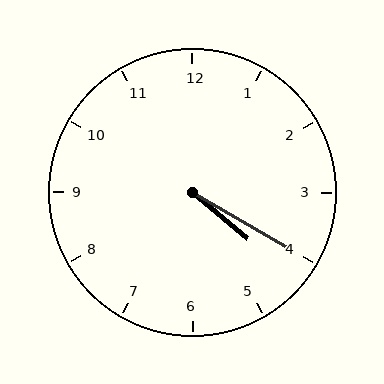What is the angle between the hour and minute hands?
Approximately 10 degrees.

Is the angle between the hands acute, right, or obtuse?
It is acute.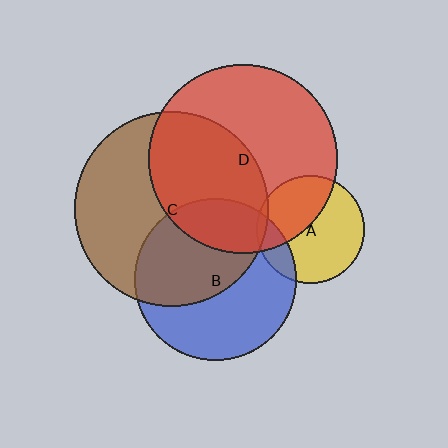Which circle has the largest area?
Circle C (brown).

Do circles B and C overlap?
Yes.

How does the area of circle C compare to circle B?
Approximately 1.4 times.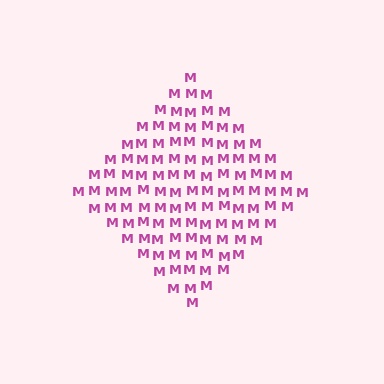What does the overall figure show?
The overall figure shows a diamond.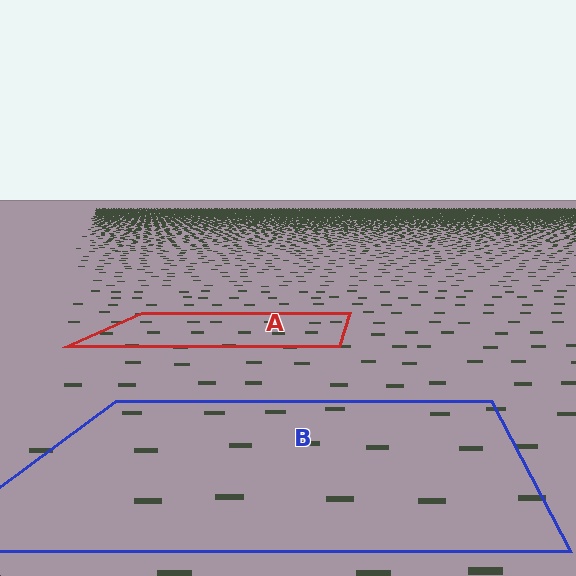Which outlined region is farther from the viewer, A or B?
Region A is farther from the viewer — the texture elements inside it appear smaller and more densely packed.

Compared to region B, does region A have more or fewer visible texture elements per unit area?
Region A has more texture elements per unit area — they are packed more densely because it is farther away.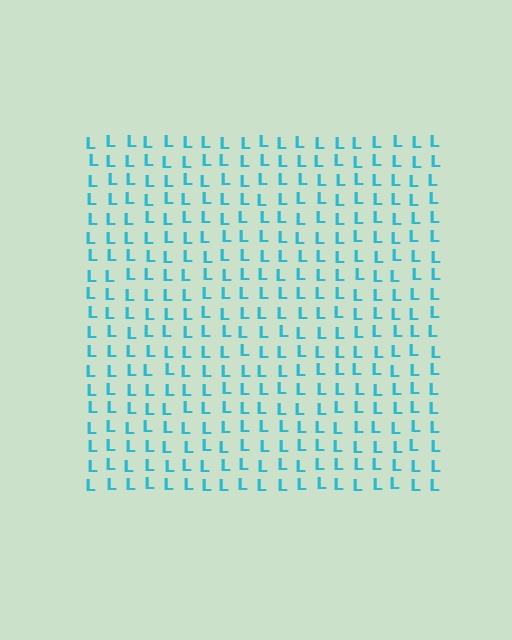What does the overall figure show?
The overall figure shows a square.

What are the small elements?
The small elements are letter L's.